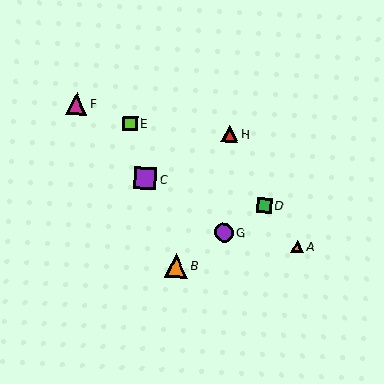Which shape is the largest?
The orange triangle (labeled B) is the largest.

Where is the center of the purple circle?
The center of the purple circle is at (224, 233).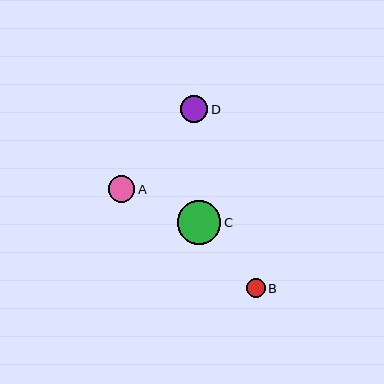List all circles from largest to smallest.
From largest to smallest: C, D, A, B.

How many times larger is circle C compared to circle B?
Circle C is approximately 2.3 times the size of circle B.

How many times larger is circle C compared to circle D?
Circle C is approximately 1.6 times the size of circle D.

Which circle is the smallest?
Circle B is the smallest with a size of approximately 19 pixels.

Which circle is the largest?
Circle C is the largest with a size of approximately 44 pixels.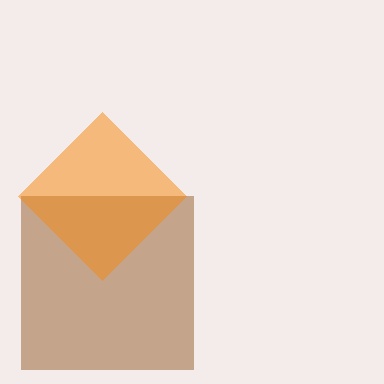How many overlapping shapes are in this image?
There are 2 overlapping shapes in the image.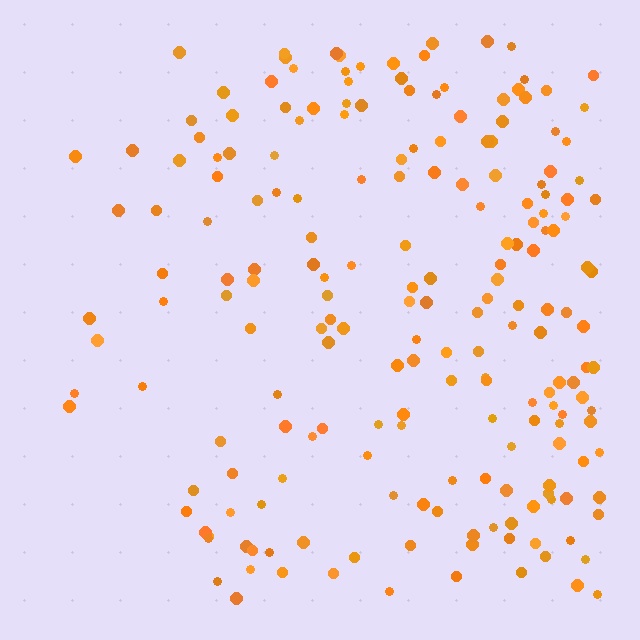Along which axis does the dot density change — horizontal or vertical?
Horizontal.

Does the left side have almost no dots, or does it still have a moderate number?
Still a moderate number, just noticeably fewer than the right.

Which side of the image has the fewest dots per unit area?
The left.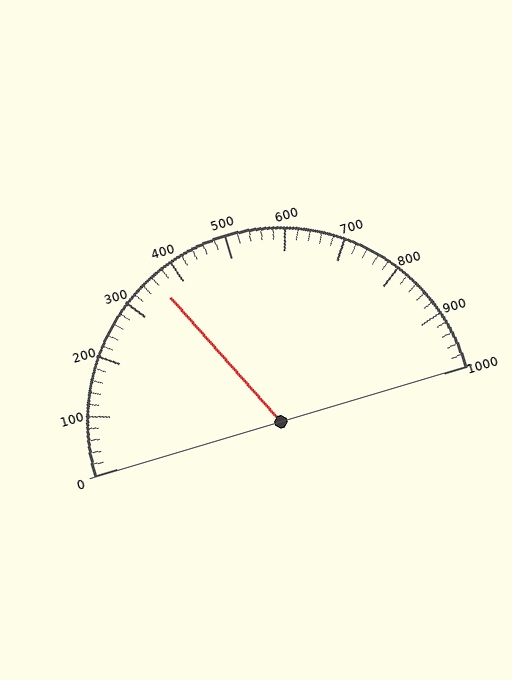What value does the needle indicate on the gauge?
The needle indicates approximately 360.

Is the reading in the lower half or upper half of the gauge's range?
The reading is in the lower half of the range (0 to 1000).